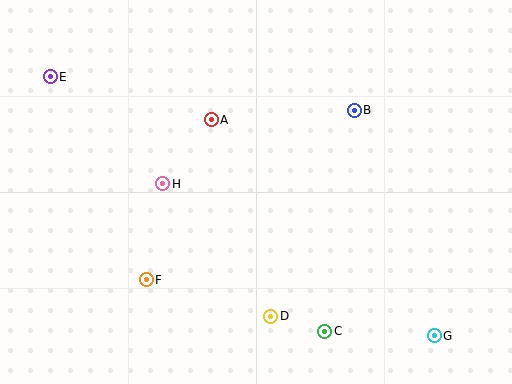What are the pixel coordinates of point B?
Point B is at (354, 110).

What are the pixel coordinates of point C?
Point C is at (325, 331).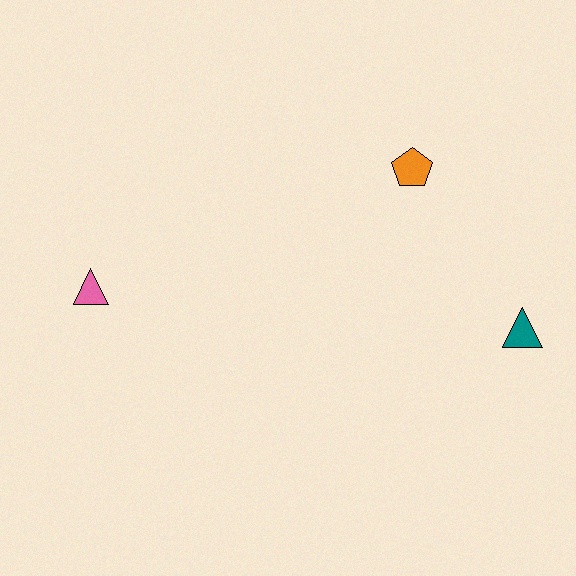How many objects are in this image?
There are 3 objects.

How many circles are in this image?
There are no circles.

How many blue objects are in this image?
There are no blue objects.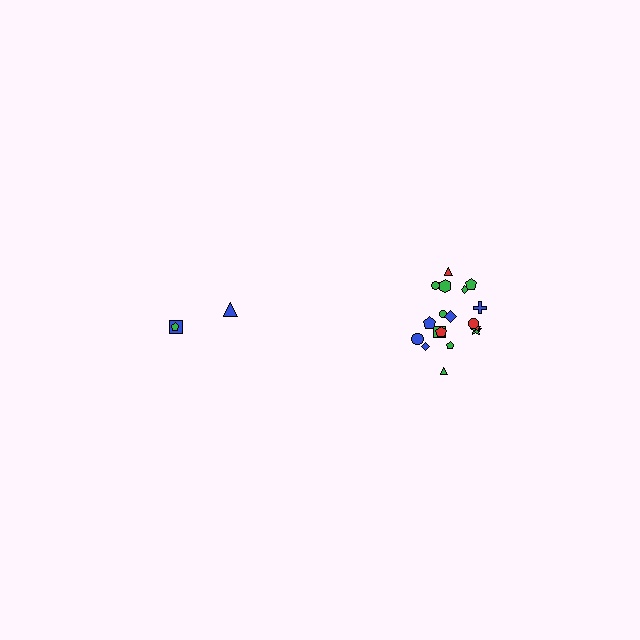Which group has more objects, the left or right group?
The right group.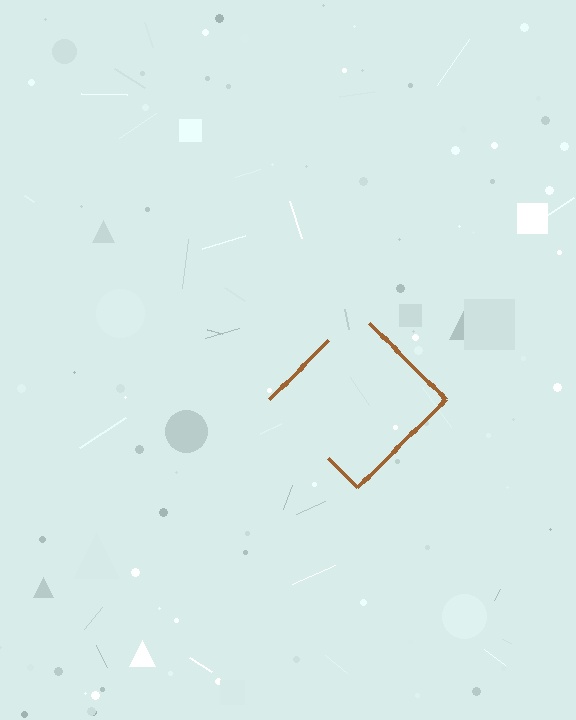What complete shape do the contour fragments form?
The contour fragments form a diamond.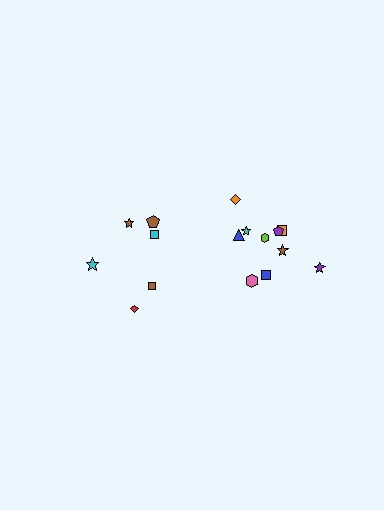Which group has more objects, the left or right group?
The right group.